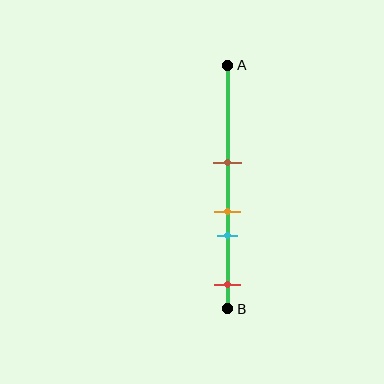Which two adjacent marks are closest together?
The orange and cyan marks are the closest adjacent pair.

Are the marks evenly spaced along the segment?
No, the marks are not evenly spaced.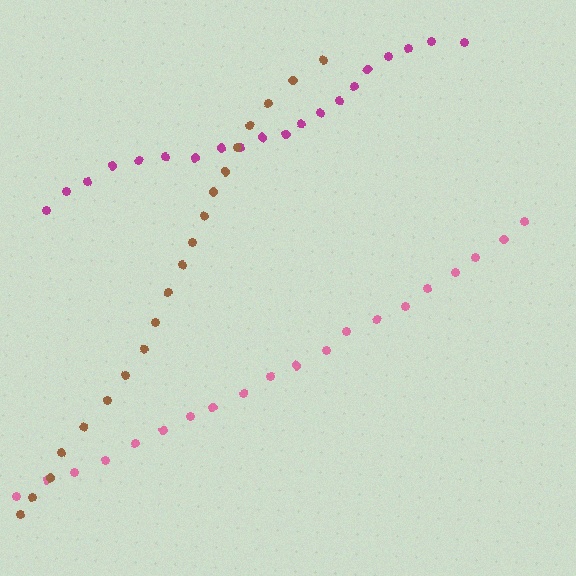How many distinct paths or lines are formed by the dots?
There are 3 distinct paths.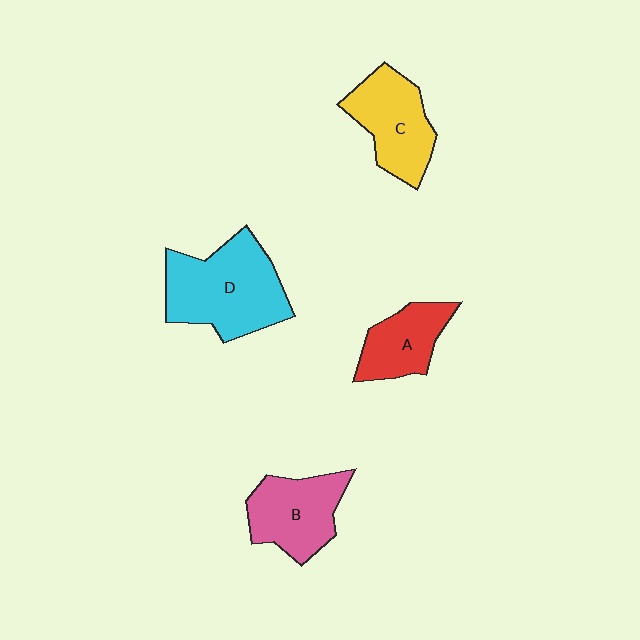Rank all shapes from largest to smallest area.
From largest to smallest: D (cyan), C (yellow), B (pink), A (red).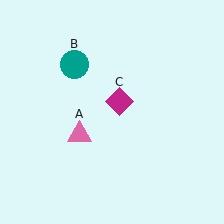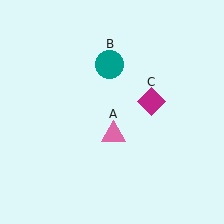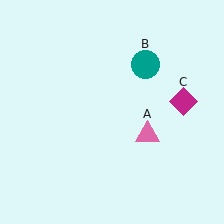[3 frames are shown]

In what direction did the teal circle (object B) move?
The teal circle (object B) moved right.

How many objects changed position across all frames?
3 objects changed position: pink triangle (object A), teal circle (object B), magenta diamond (object C).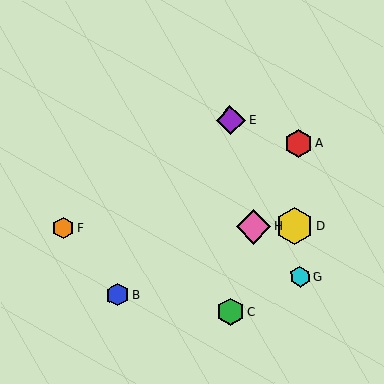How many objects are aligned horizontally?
3 objects (D, F, H) are aligned horizontally.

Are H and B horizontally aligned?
No, H is at y≈227 and B is at y≈295.